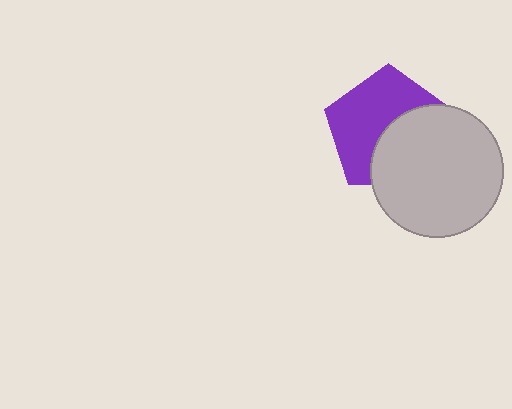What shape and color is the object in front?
The object in front is a light gray circle.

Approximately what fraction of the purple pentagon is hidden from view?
Roughly 44% of the purple pentagon is hidden behind the light gray circle.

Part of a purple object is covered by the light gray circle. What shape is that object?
It is a pentagon.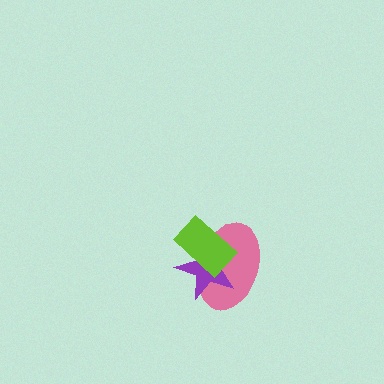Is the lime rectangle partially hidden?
No, no other shape covers it.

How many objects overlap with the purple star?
2 objects overlap with the purple star.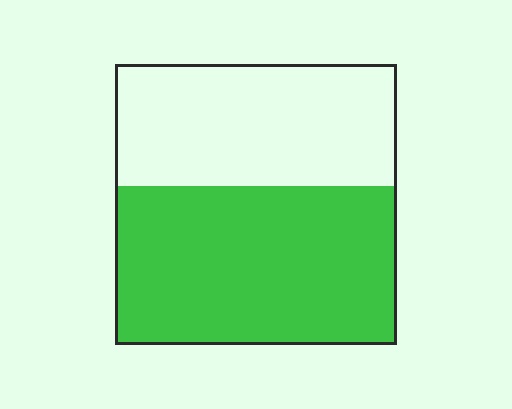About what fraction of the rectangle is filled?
About three fifths (3/5).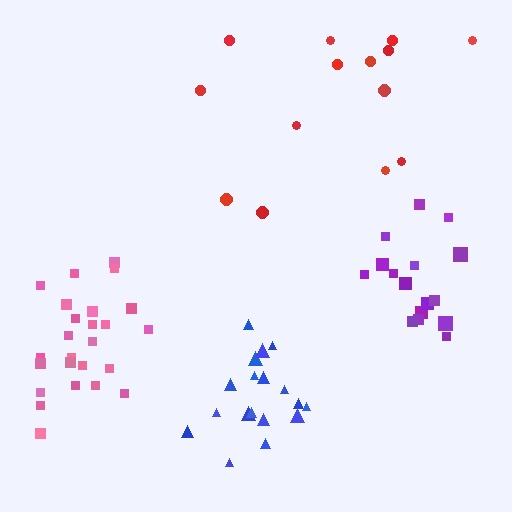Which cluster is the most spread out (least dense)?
Red.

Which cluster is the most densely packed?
Purple.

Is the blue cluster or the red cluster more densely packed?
Blue.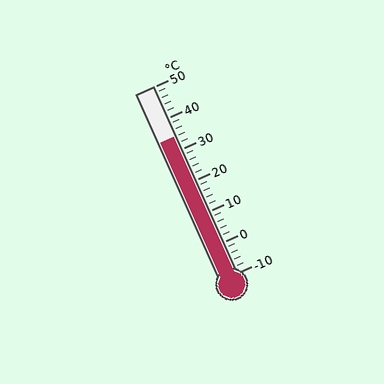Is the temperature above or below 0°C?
The temperature is above 0°C.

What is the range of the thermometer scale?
The thermometer scale ranges from -10°C to 50°C.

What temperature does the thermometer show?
The thermometer shows approximately 34°C.